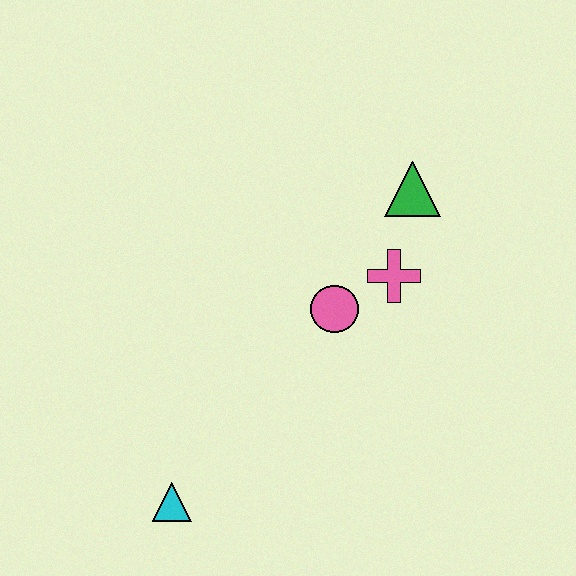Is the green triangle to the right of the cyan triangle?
Yes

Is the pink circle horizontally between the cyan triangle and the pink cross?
Yes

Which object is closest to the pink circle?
The pink cross is closest to the pink circle.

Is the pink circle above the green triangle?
No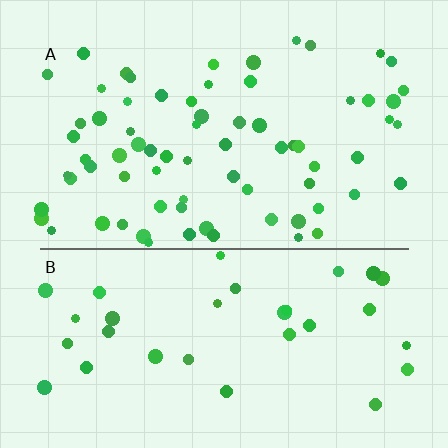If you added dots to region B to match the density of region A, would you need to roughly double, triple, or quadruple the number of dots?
Approximately double.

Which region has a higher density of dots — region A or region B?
A (the top).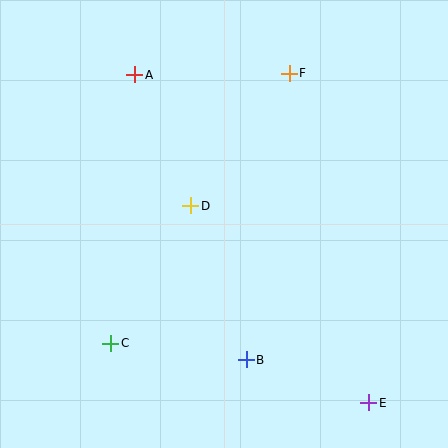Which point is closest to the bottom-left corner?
Point C is closest to the bottom-left corner.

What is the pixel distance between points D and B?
The distance between D and B is 163 pixels.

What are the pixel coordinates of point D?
Point D is at (191, 206).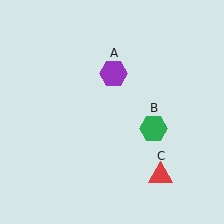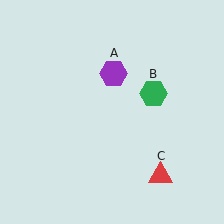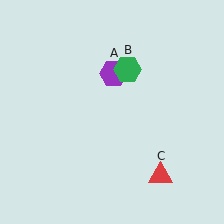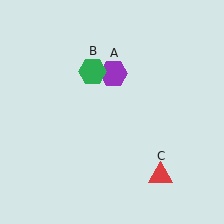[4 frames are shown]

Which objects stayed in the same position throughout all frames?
Purple hexagon (object A) and red triangle (object C) remained stationary.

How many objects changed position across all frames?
1 object changed position: green hexagon (object B).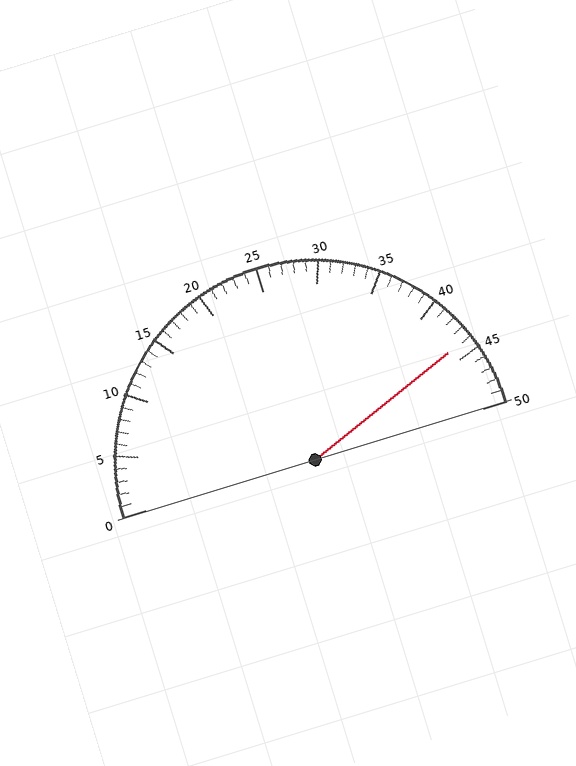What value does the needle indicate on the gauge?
The needle indicates approximately 44.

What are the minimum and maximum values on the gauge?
The gauge ranges from 0 to 50.